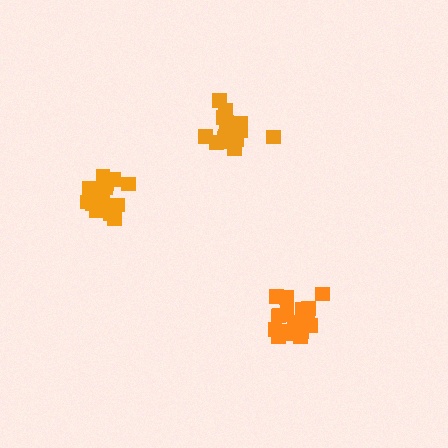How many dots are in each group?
Group 1: 18 dots, Group 2: 19 dots, Group 3: 18 dots (55 total).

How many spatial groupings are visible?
There are 3 spatial groupings.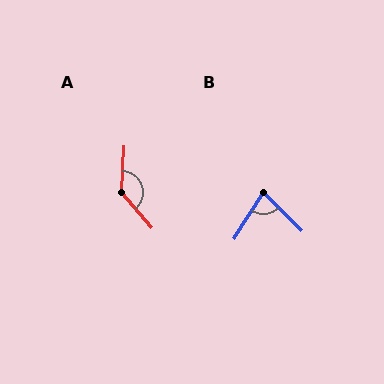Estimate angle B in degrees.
Approximately 78 degrees.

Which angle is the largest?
A, at approximately 137 degrees.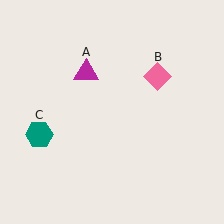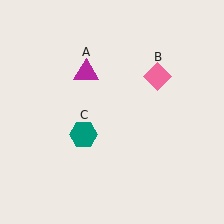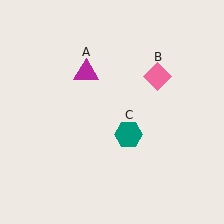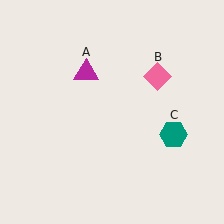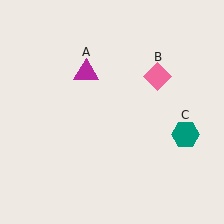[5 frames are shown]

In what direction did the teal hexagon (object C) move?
The teal hexagon (object C) moved right.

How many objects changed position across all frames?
1 object changed position: teal hexagon (object C).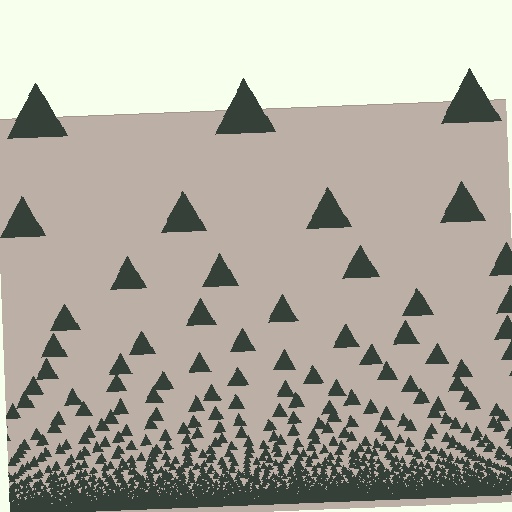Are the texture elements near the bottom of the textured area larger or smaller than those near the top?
Smaller. The gradient is inverted — elements near the bottom are smaller and denser.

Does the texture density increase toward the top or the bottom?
Density increases toward the bottom.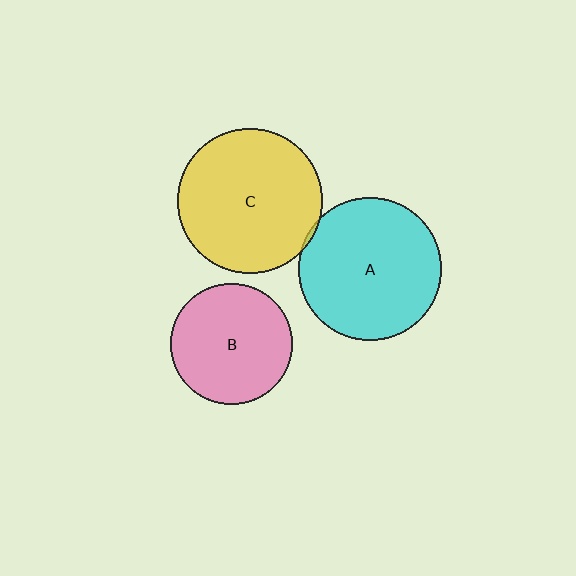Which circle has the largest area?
Circle C (yellow).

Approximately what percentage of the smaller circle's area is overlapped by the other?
Approximately 5%.